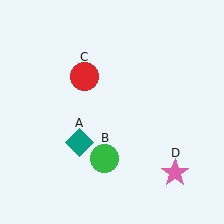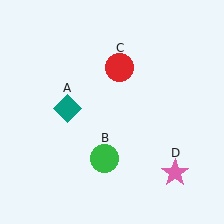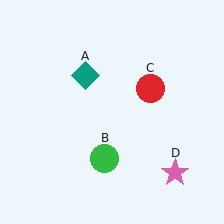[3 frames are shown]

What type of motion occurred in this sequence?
The teal diamond (object A), red circle (object C) rotated clockwise around the center of the scene.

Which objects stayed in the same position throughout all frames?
Green circle (object B) and pink star (object D) remained stationary.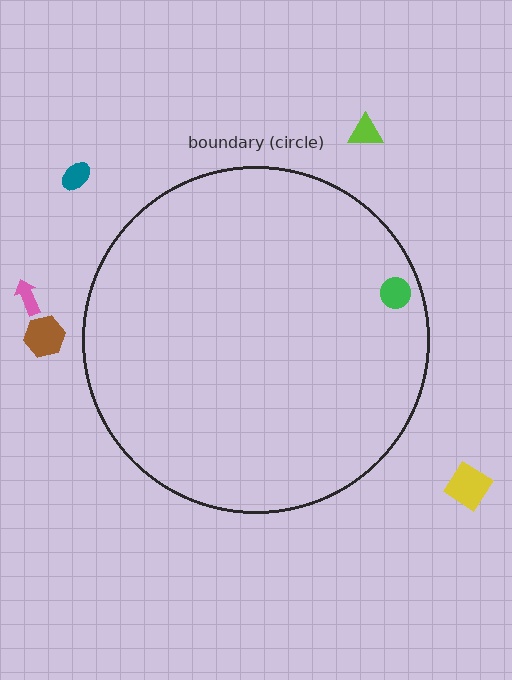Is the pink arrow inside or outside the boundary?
Outside.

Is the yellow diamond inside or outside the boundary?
Outside.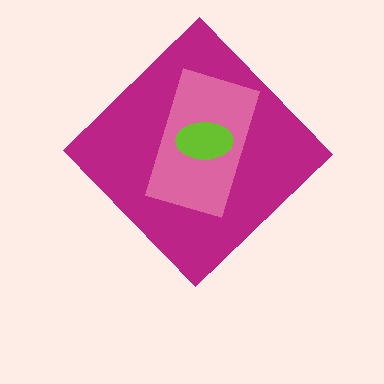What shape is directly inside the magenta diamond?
The pink rectangle.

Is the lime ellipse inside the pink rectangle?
Yes.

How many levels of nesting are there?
3.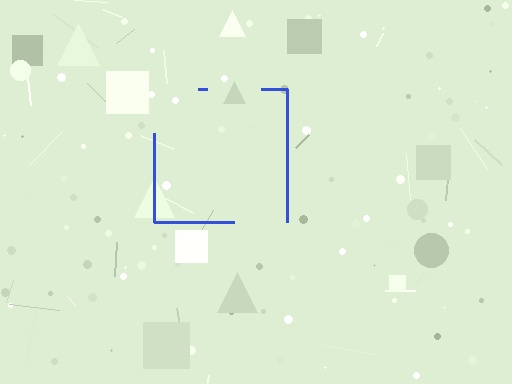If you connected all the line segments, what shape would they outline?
They would outline a square.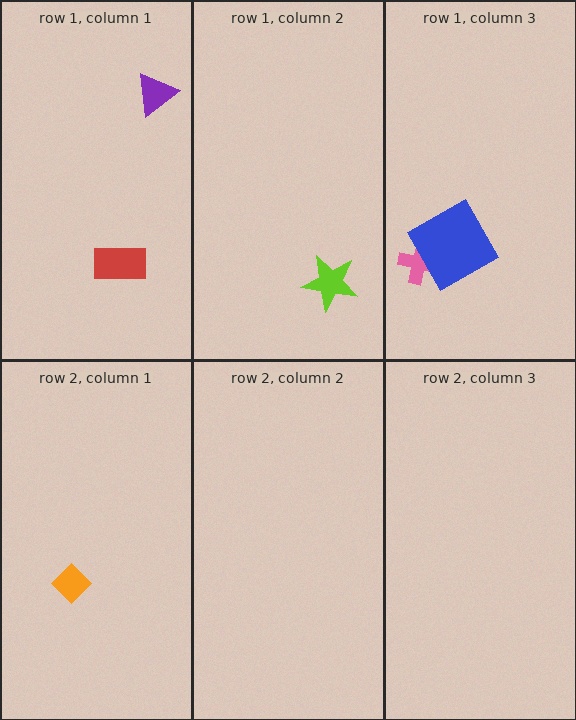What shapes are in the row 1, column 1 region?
The purple triangle, the red rectangle.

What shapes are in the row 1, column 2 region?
The lime star.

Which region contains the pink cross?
The row 1, column 3 region.